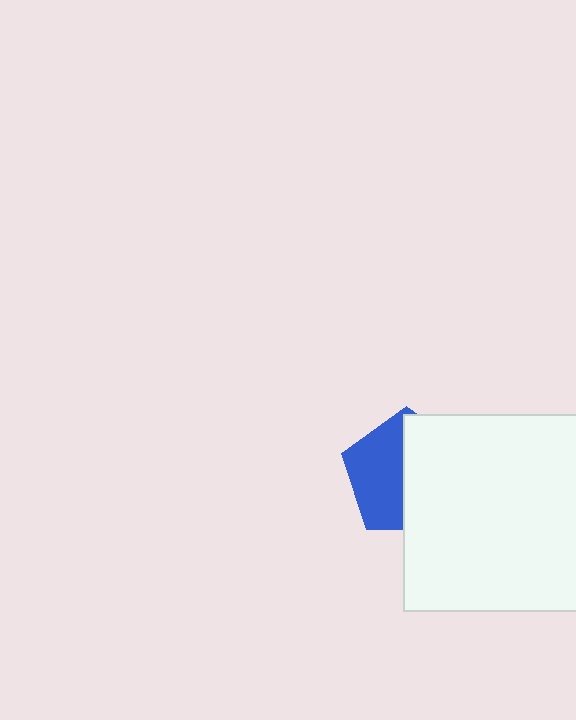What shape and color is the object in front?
The object in front is a white rectangle.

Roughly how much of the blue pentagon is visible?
About half of it is visible (roughly 47%).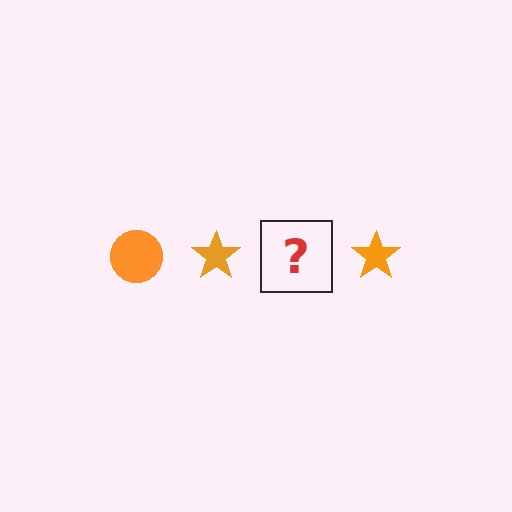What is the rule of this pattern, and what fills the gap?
The rule is that the pattern cycles through circle, star shapes in orange. The gap should be filled with an orange circle.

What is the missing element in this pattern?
The missing element is an orange circle.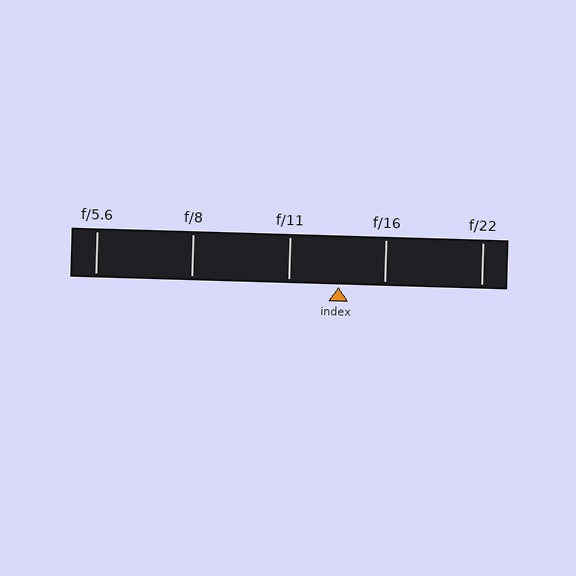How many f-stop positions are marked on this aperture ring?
There are 5 f-stop positions marked.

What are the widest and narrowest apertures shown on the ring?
The widest aperture shown is f/5.6 and the narrowest is f/22.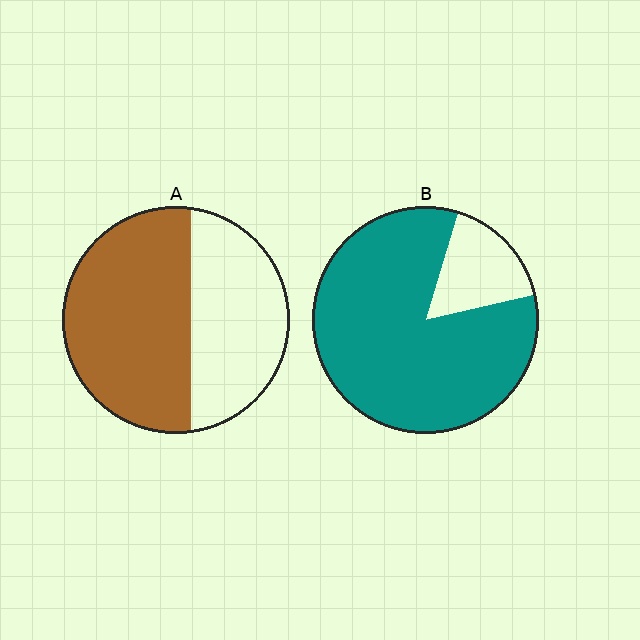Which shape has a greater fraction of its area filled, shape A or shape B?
Shape B.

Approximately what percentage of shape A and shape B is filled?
A is approximately 60% and B is approximately 85%.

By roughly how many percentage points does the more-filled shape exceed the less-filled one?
By roughly 25 percentage points (B over A).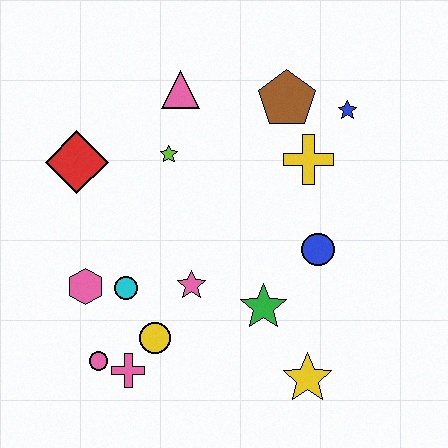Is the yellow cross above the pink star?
Yes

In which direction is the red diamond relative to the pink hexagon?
The red diamond is above the pink hexagon.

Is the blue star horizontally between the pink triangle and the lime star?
No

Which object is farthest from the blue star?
The pink circle is farthest from the blue star.